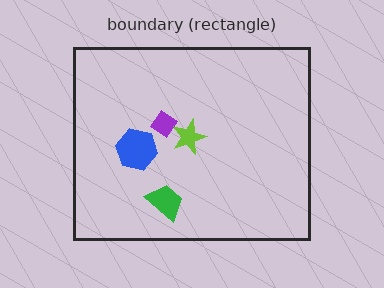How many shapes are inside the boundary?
4 inside, 0 outside.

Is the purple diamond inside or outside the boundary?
Inside.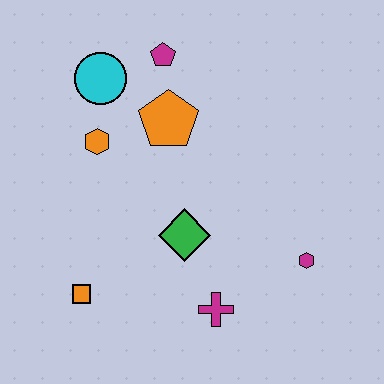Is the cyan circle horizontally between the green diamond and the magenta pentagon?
No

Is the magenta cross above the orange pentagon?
No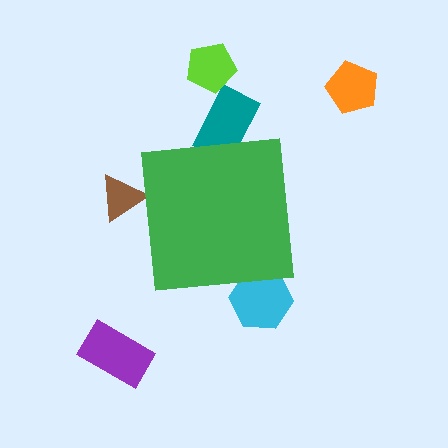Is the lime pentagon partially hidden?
No, the lime pentagon is fully visible.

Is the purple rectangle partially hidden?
No, the purple rectangle is fully visible.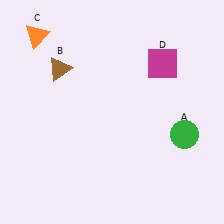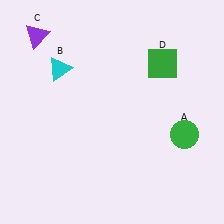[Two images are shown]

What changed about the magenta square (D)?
In Image 1, D is magenta. In Image 2, it changed to green.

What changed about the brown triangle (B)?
In Image 1, B is brown. In Image 2, it changed to cyan.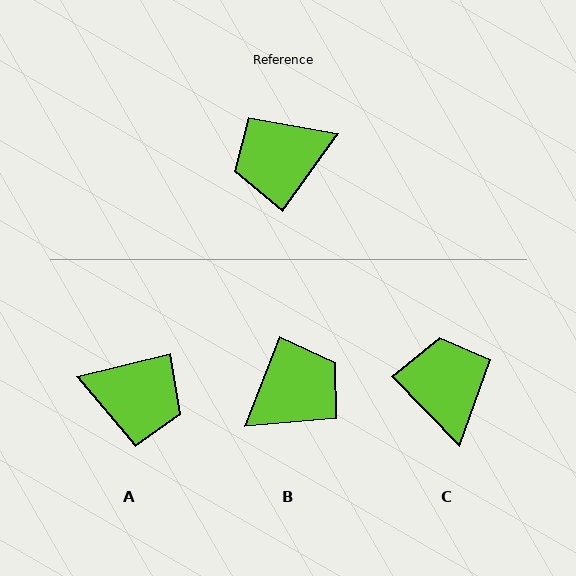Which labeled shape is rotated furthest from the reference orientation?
B, about 165 degrees away.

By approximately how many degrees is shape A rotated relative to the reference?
Approximately 140 degrees counter-clockwise.